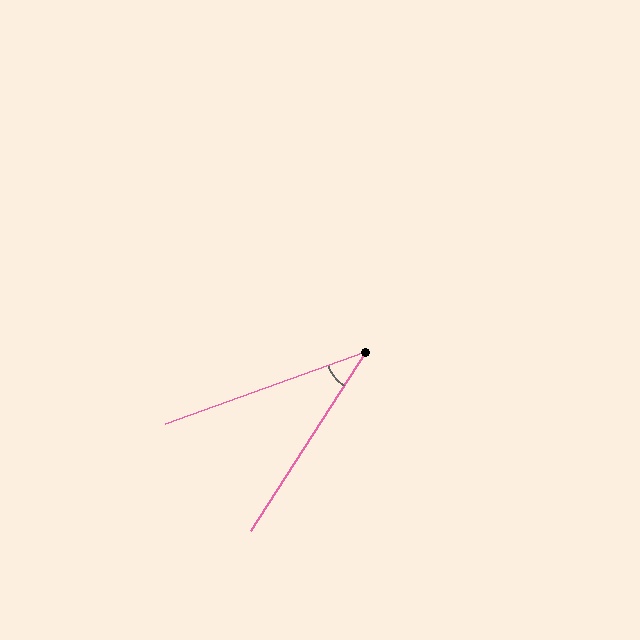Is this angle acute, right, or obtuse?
It is acute.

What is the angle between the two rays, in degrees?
Approximately 37 degrees.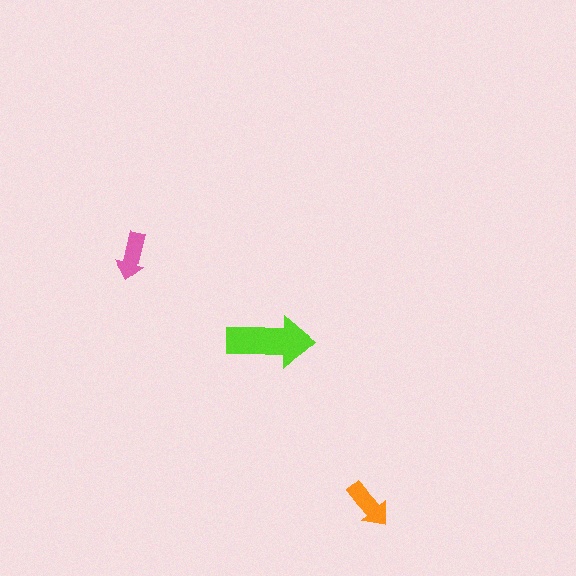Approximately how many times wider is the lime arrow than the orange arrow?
About 1.5 times wider.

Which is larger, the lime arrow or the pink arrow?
The lime one.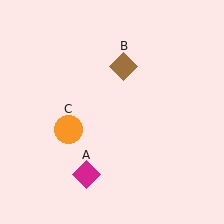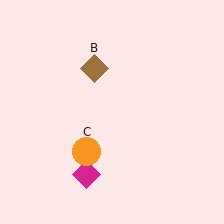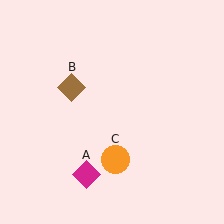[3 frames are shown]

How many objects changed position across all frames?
2 objects changed position: brown diamond (object B), orange circle (object C).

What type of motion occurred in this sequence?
The brown diamond (object B), orange circle (object C) rotated counterclockwise around the center of the scene.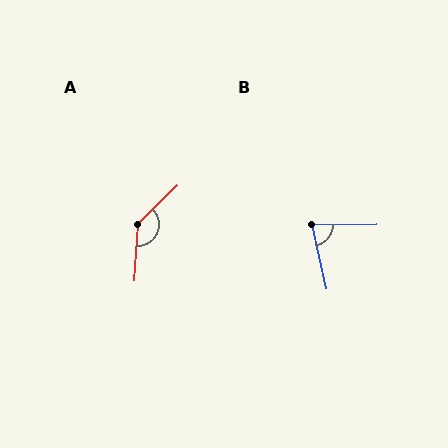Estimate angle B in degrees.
Approximately 78 degrees.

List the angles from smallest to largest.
B (78°), A (138°).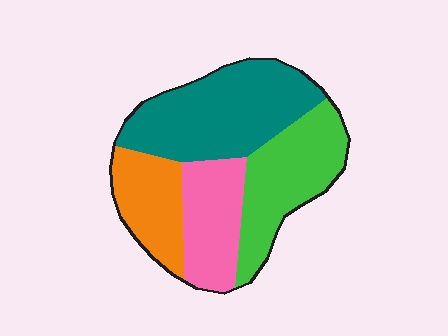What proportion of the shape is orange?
Orange takes up about one sixth (1/6) of the shape.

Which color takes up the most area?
Teal, at roughly 35%.